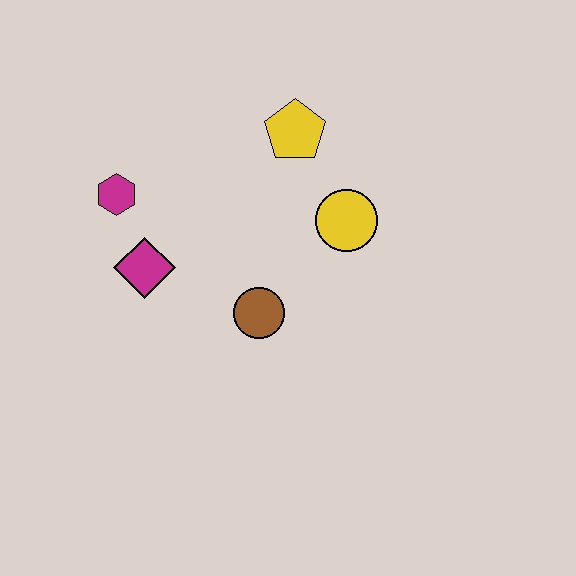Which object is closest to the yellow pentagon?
The yellow circle is closest to the yellow pentagon.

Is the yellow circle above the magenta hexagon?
No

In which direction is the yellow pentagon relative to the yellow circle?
The yellow pentagon is above the yellow circle.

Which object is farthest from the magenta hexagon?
The yellow circle is farthest from the magenta hexagon.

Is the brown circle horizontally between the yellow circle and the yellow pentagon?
No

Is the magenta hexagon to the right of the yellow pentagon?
No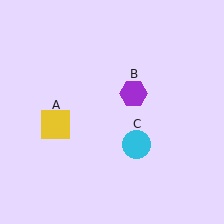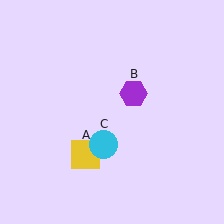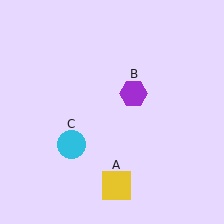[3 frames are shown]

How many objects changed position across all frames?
2 objects changed position: yellow square (object A), cyan circle (object C).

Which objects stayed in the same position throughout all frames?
Purple hexagon (object B) remained stationary.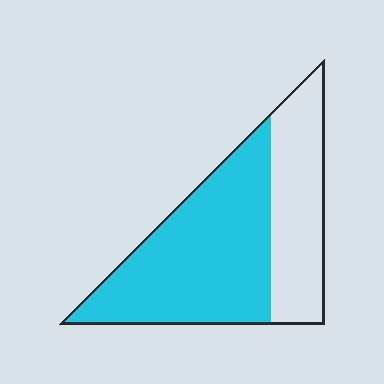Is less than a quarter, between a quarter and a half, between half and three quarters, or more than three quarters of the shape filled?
Between half and three quarters.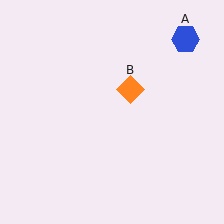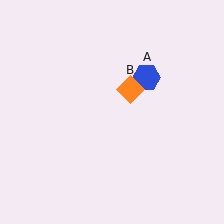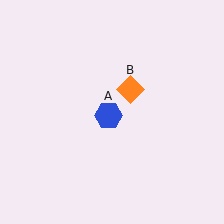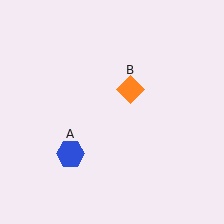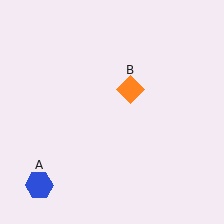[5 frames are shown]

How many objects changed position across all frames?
1 object changed position: blue hexagon (object A).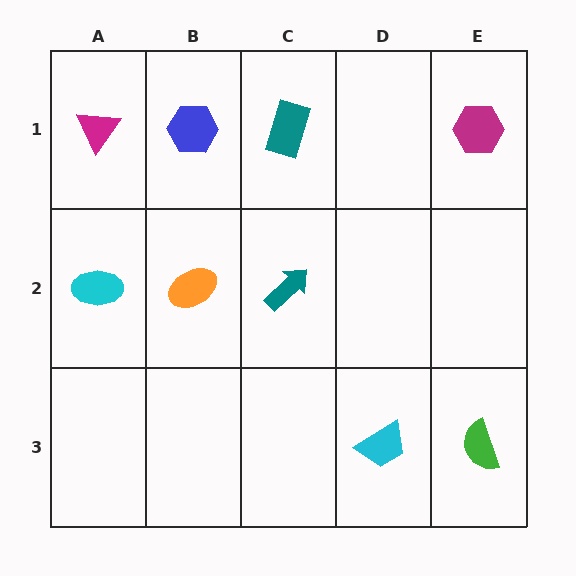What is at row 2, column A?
A cyan ellipse.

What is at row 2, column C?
A teal arrow.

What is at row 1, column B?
A blue hexagon.